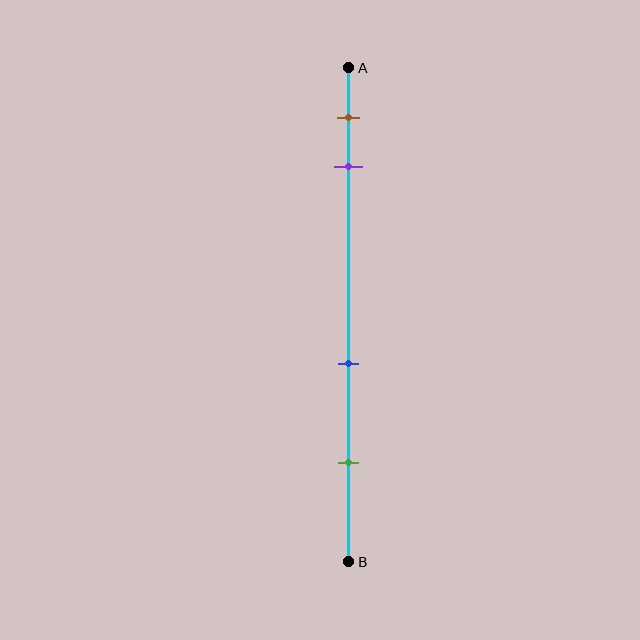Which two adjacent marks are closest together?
The brown and purple marks are the closest adjacent pair.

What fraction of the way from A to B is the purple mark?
The purple mark is approximately 20% (0.2) of the way from A to B.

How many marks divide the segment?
There are 4 marks dividing the segment.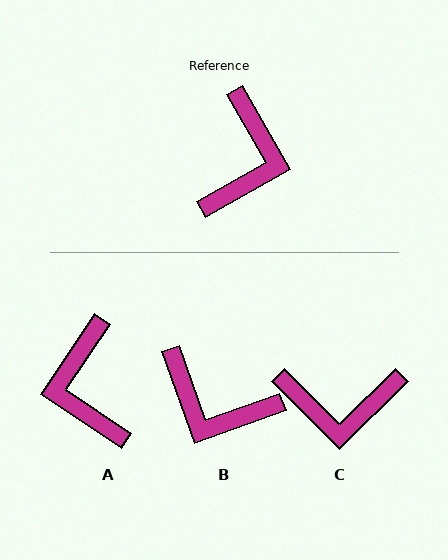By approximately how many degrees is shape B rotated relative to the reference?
Approximately 100 degrees clockwise.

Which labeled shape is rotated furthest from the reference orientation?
A, about 153 degrees away.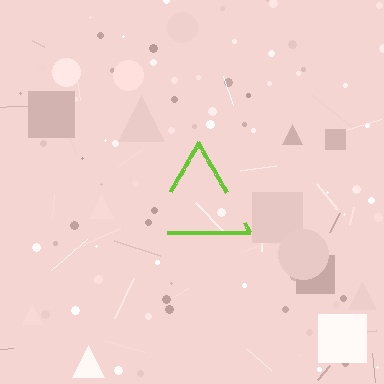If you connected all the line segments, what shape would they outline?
They would outline a triangle.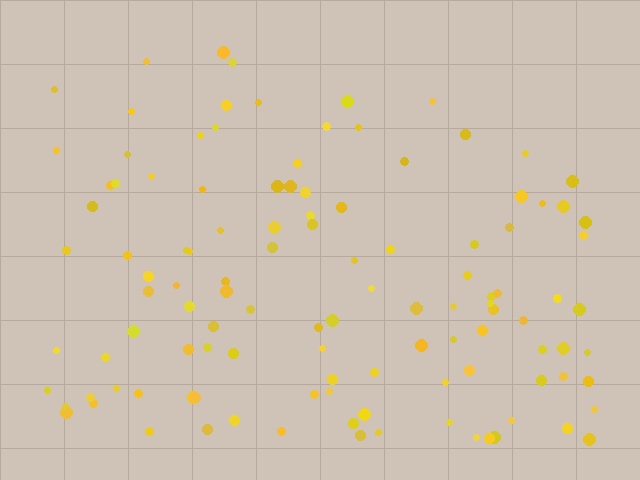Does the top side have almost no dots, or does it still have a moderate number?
Still a moderate number, just noticeably fewer than the bottom.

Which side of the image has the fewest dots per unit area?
The top.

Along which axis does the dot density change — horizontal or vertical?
Vertical.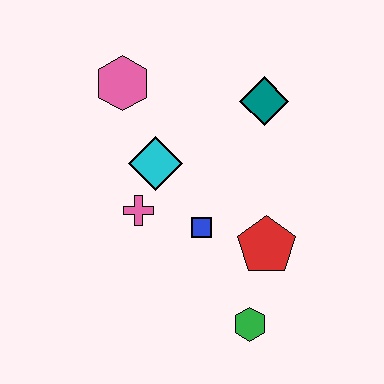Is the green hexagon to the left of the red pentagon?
Yes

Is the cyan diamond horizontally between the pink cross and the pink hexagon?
No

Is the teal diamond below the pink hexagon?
Yes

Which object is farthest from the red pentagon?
The pink hexagon is farthest from the red pentagon.